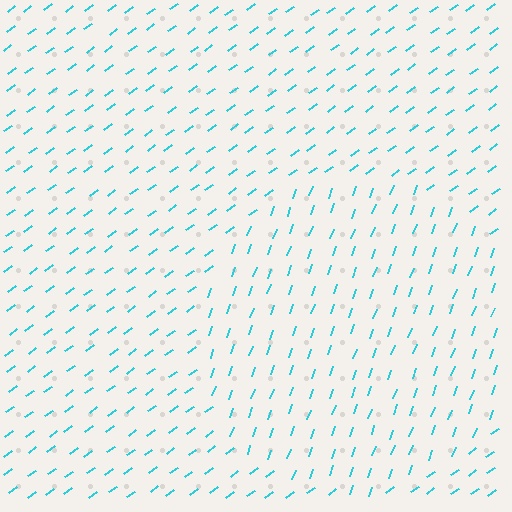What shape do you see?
I see a circle.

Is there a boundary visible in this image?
Yes, there is a texture boundary formed by a change in line orientation.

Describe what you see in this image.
The image is filled with small cyan line segments. A circle region in the image has lines oriented differently from the surrounding lines, creating a visible texture boundary.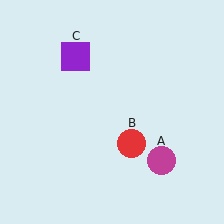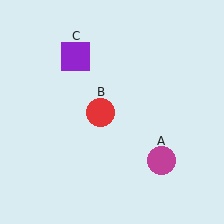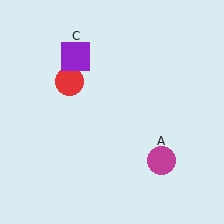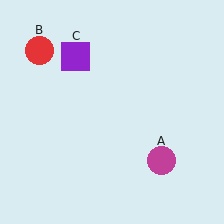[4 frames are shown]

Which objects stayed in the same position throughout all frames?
Magenta circle (object A) and purple square (object C) remained stationary.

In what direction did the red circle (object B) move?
The red circle (object B) moved up and to the left.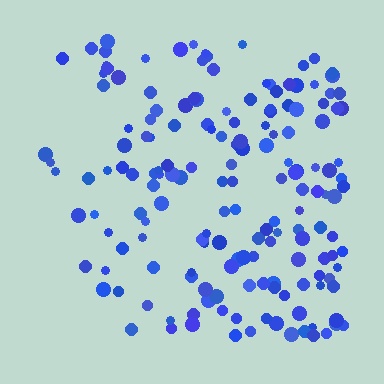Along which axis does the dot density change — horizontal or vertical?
Horizontal.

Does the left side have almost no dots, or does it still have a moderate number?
Still a moderate number, just noticeably fewer than the right.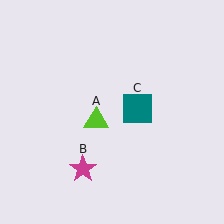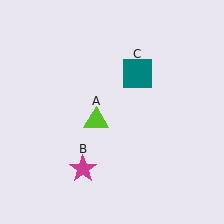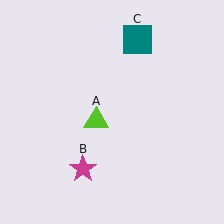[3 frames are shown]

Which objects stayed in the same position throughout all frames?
Lime triangle (object A) and magenta star (object B) remained stationary.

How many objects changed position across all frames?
1 object changed position: teal square (object C).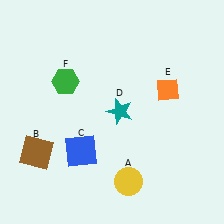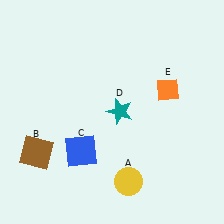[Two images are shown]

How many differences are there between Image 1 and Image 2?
There is 1 difference between the two images.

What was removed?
The green hexagon (F) was removed in Image 2.